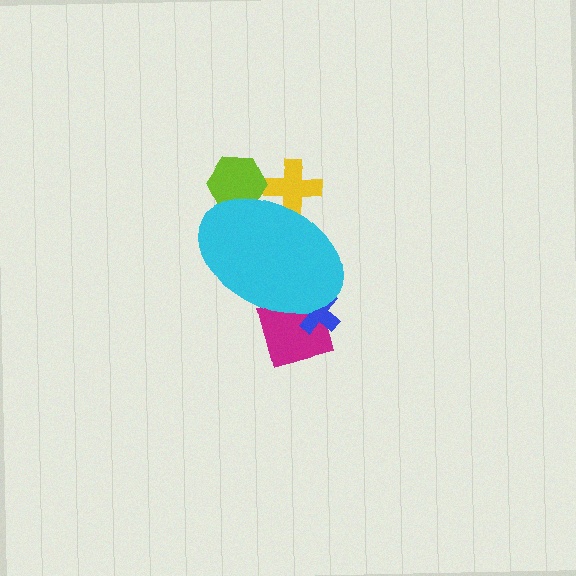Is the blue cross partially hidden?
Yes, the blue cross is partially hidden behind the cyan ellipse.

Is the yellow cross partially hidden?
Yes, the yellow cross is partially hidden behind the cyan ellipse.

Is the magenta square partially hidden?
Yes, the magenta square is partially hidden behind the cyan ellipse.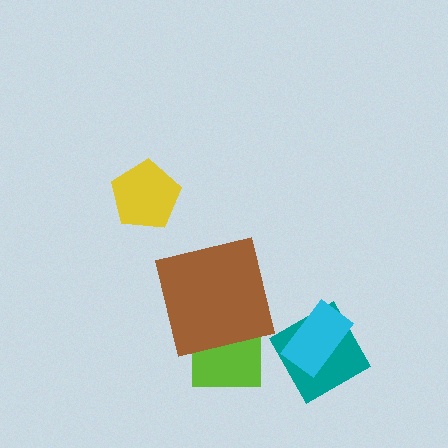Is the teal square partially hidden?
Yes, it is partially covered by another shape.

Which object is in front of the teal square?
The cyan rectangle is in front of the teal square.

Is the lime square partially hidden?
Yes, it is partially covered by another shape.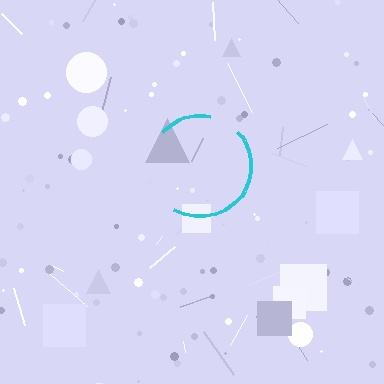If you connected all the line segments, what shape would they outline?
They would outline a circle.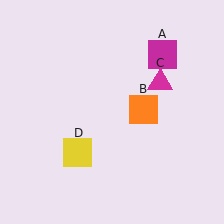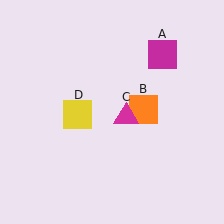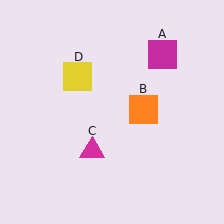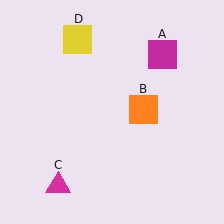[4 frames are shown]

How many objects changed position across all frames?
2 objects changed position: magenta triangle (object C), yellow square (object D).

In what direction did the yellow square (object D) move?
The yellow square (object D) moved up.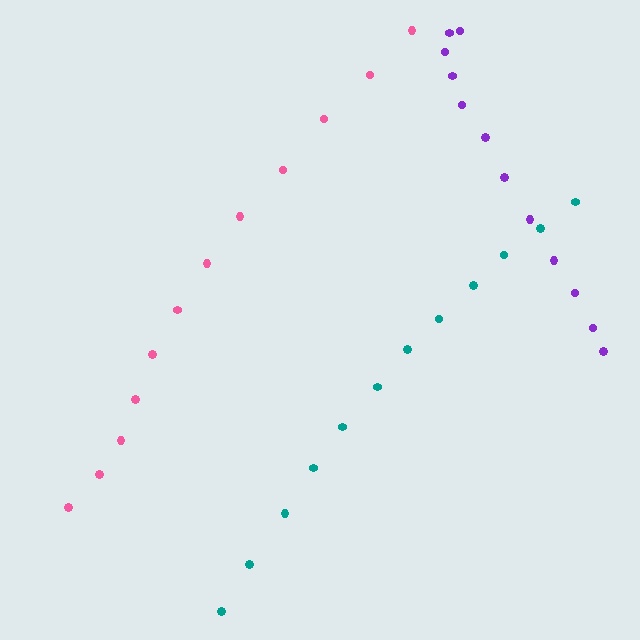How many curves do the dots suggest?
There are 3 distinct paths.